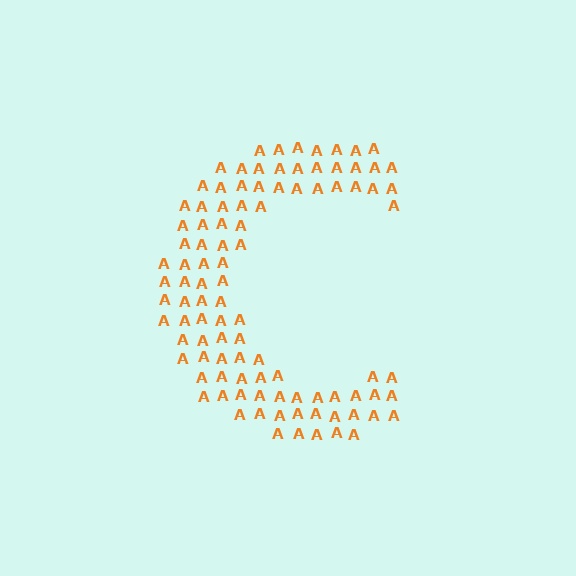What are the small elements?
The small elements are letter A's.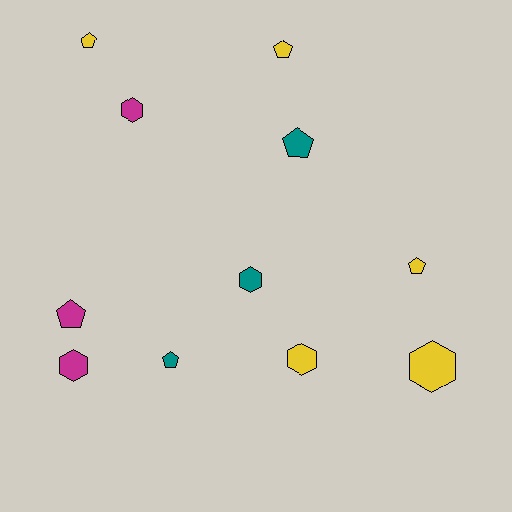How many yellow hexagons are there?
There are 2 yellow hexagons.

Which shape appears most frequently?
Pentagon, with 6 objects.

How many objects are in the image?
There are 11 objects.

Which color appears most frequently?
Yellow, with 5 objects.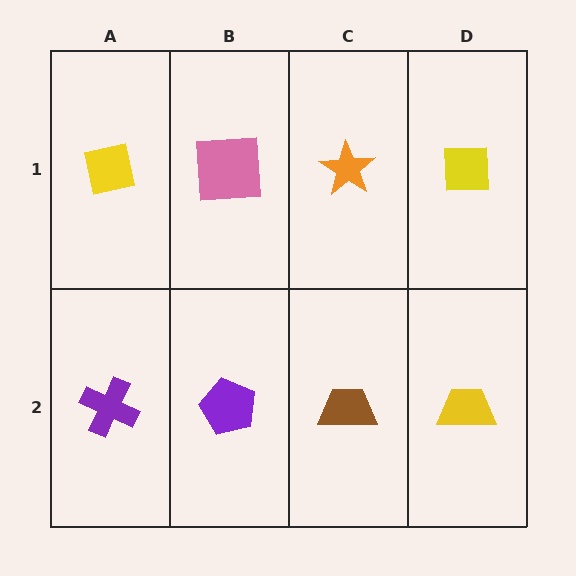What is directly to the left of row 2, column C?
A purple pentagon.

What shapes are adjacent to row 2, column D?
A yellow square (row 1, column D), a brown trapezoid (row 2, column C).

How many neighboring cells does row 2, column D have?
2.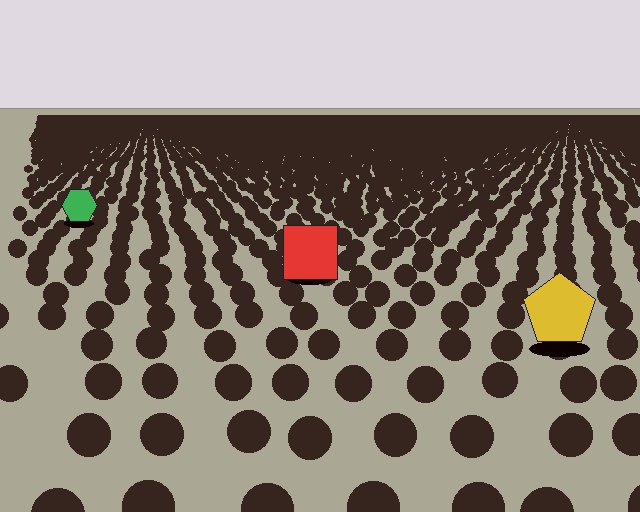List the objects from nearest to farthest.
From nearest to farthest: the yellow pentagon, the red square, the green hexagon.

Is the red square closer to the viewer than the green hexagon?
Yes. The red square is closer — you can tell from the texture gradient: the ground texture is coarser near it.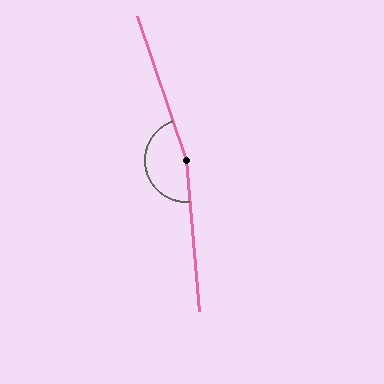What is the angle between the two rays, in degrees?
Approximately 166 degrees.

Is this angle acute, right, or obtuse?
It is obtuse.